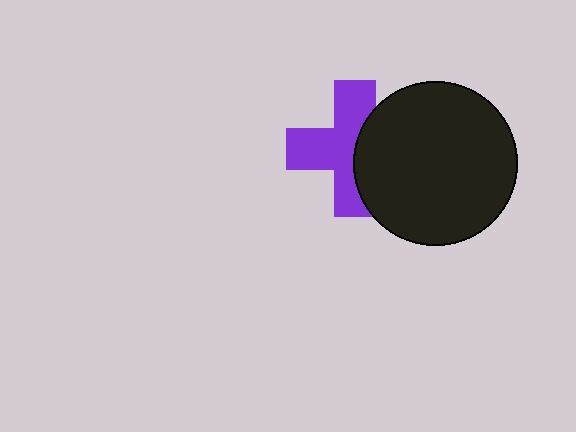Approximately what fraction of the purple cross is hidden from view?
Roughly 38% of the purple cross is hidden behind the black circle.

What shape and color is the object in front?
The object in front is a black circle.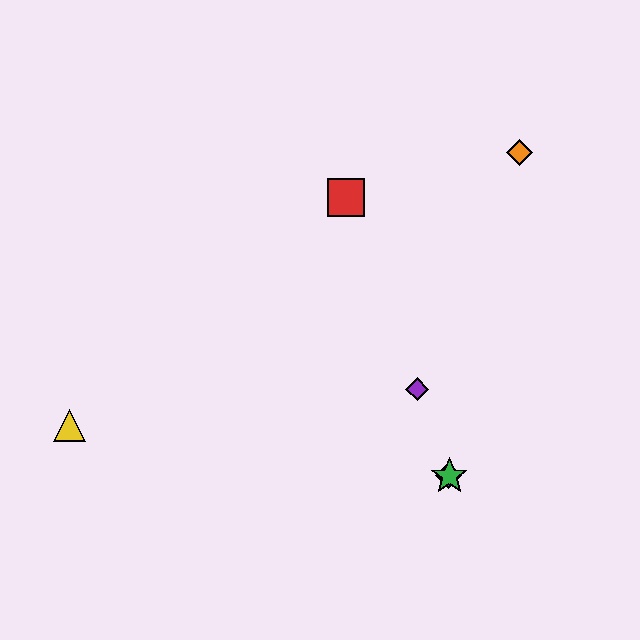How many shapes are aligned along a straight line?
4 shapes (the red square, the blue diamond, the green star, the purple diamond) are aligned along a straight line.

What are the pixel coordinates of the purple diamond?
The purple diamond is at (417, 389).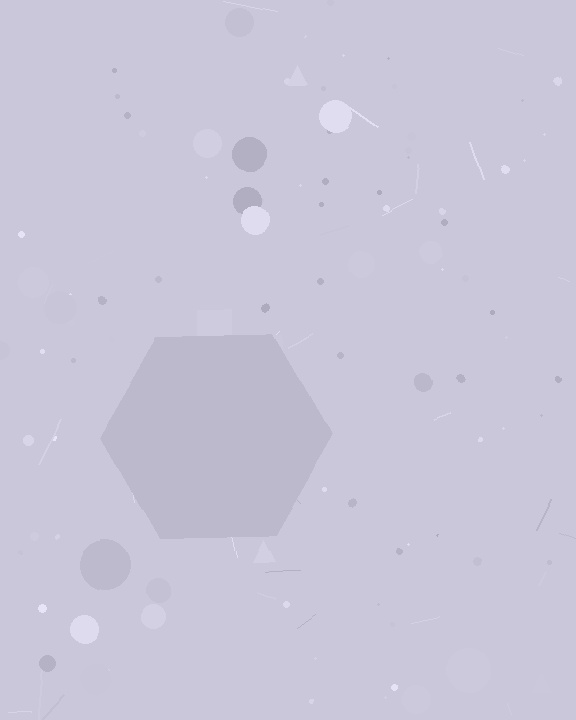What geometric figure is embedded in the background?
A hexagon is embedded in the background.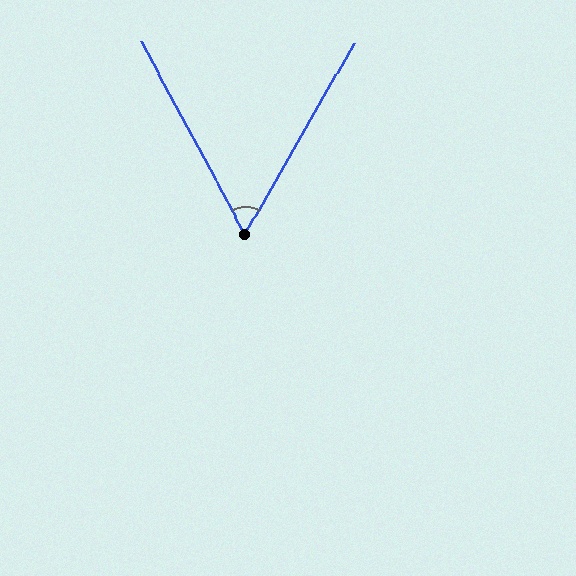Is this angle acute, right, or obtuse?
It is acute.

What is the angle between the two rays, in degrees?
Approximately 58 degrees.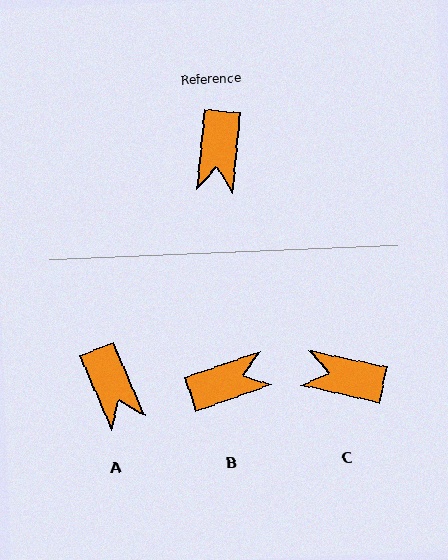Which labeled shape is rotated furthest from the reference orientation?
B, about 114 degrees away.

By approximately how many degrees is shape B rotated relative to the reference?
Approximately 114 degrees counter-clockwise.